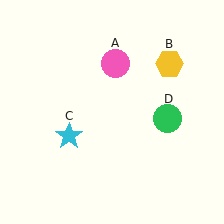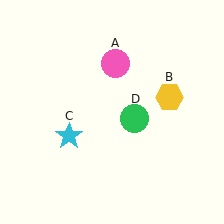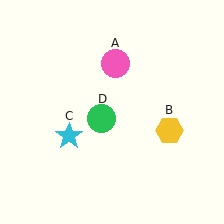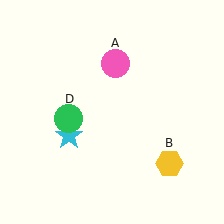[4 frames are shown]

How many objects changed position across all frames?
2 objects changed position: yellow hexagon (object B), green circle (object D).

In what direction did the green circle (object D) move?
The green circle (object D) moved left.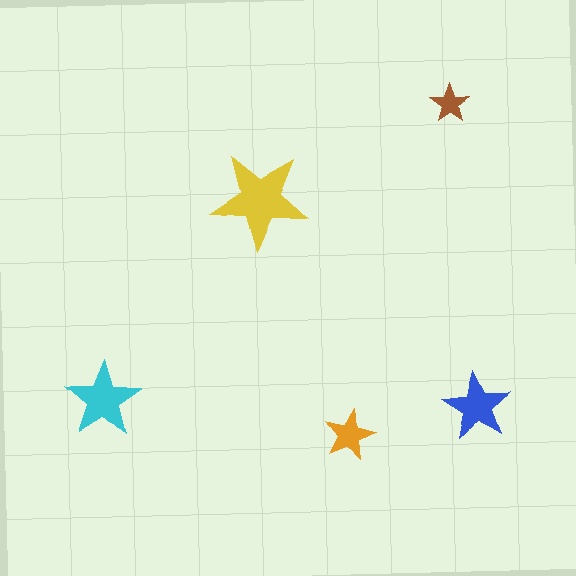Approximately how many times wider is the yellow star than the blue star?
About 1.5 times wider.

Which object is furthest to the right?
The blue star is rightmost.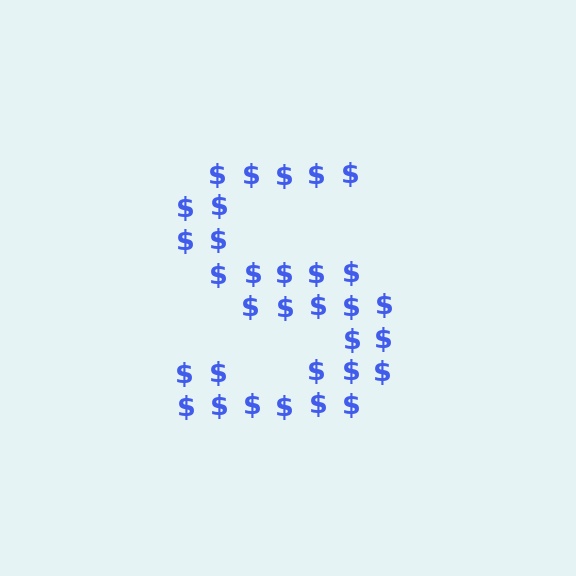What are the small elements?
The small elements are dollar signs.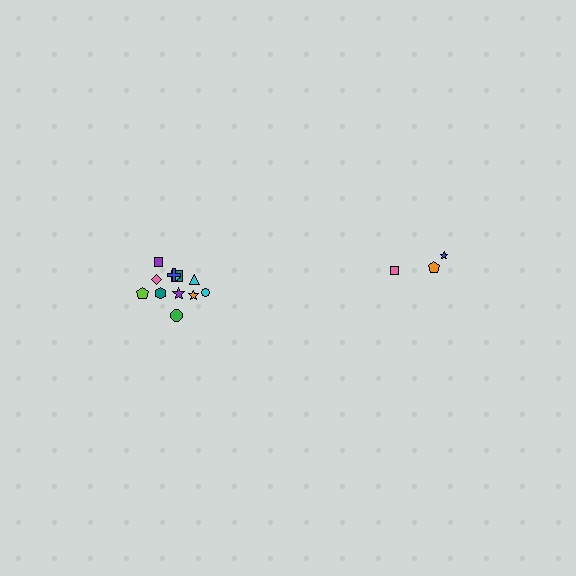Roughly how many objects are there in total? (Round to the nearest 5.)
Roughly 15 objects in total.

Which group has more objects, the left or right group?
The left group.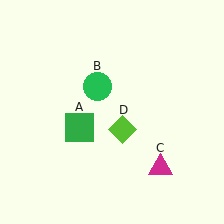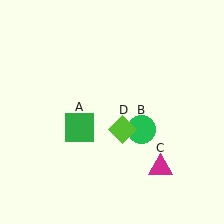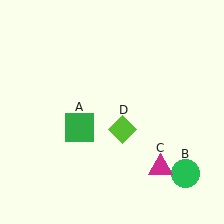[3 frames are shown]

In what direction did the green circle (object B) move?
The green circle (object B) moved down and to the right.